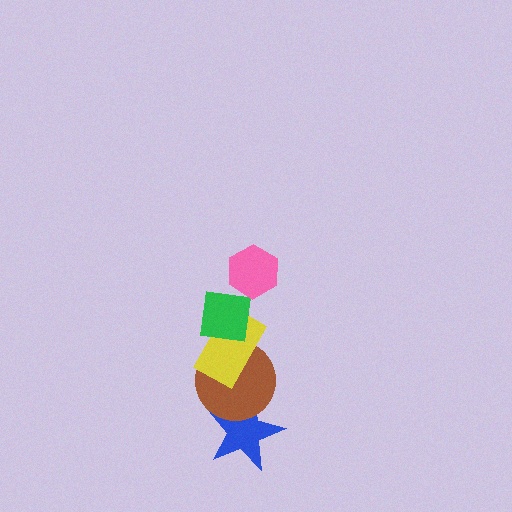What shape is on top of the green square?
The pink hexagon is on top of the green square.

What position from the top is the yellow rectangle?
The yellow rectangle is 3rd from the top.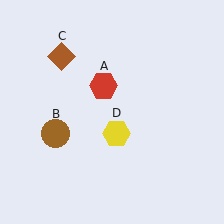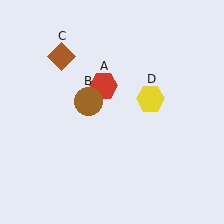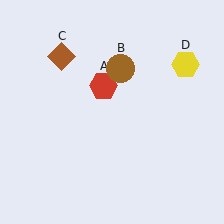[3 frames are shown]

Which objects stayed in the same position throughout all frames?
Red hexagon (object A) and brown diamond (object C) remained stationary.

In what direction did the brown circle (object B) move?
The brown circle (object B) moved up and to the right.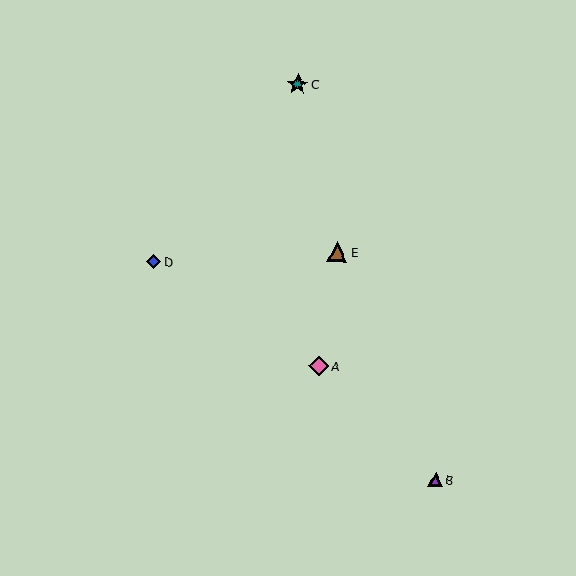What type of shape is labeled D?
Shape D is a blue diamond.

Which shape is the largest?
The teal star (labeled C) is the largest.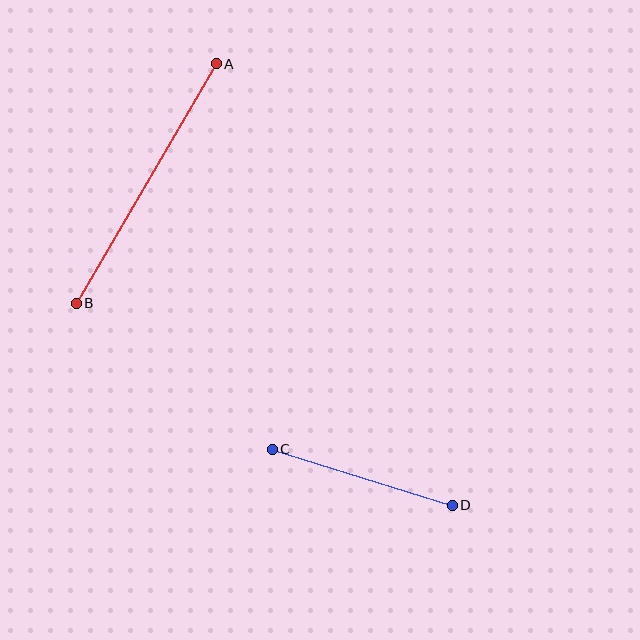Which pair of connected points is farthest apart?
Points A and B are farthest apart.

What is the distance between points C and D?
The distance is approximately 188 pixels.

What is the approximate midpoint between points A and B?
The midpoint is at approximately (146, 184) pixels.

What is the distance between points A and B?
The distance is approximately 278 pixels.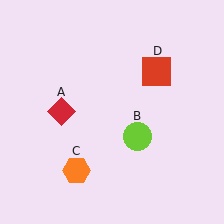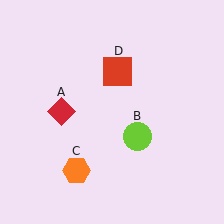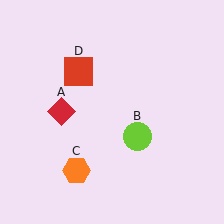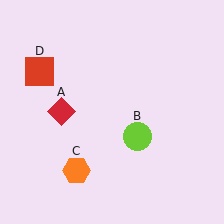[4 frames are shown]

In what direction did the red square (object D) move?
The red square (object D) moved left.